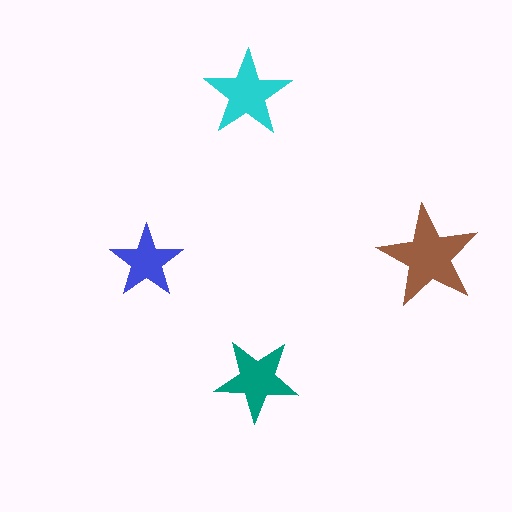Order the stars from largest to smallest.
the brown one, the cyan one, the teal one, the blue one.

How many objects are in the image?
There are 4 objects in the image.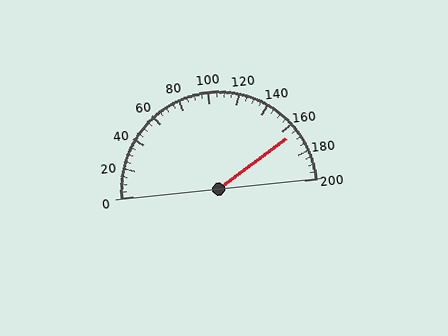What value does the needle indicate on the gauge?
The needle indicates approximately 165.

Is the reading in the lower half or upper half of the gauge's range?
The reading is in the upper half of the range (0 to 200).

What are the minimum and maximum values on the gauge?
The gauge ranges from 0 to 200.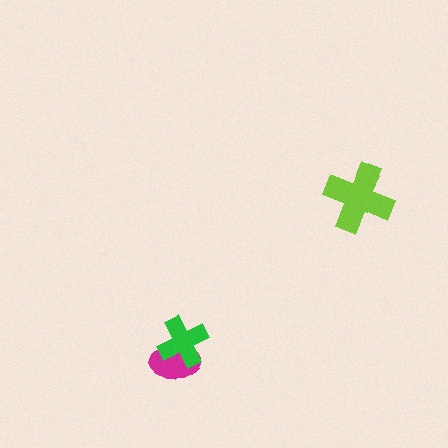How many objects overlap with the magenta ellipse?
1 object overlaps with the magenta ellipse.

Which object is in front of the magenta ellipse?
The green cross is in front of the magenta ellipse.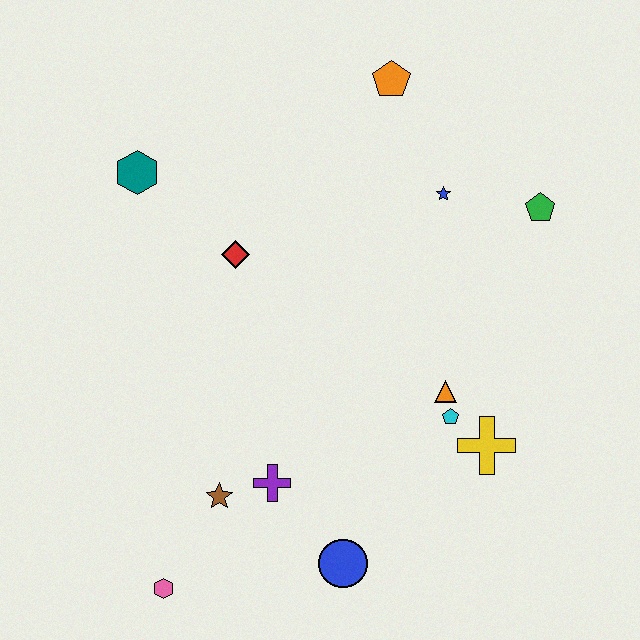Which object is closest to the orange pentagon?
The blue star is closest to the orange pentagon.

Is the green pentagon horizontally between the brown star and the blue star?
No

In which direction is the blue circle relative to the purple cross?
The blue circle is below the purple cross.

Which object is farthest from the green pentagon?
The pink hexagon is farthest from the green pentagon.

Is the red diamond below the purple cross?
No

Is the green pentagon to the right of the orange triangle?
Yes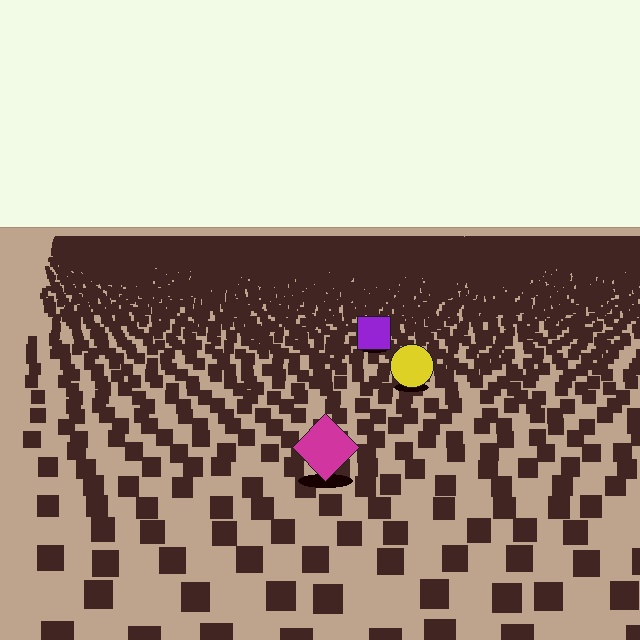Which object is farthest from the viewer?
The purple square is farthest from the viewer. It appears smaller and the ground texture around it is denser.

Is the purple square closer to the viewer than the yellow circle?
No. The yellow circle is closer — you can tell from the texture gradient: the ground texture is coarser near it.